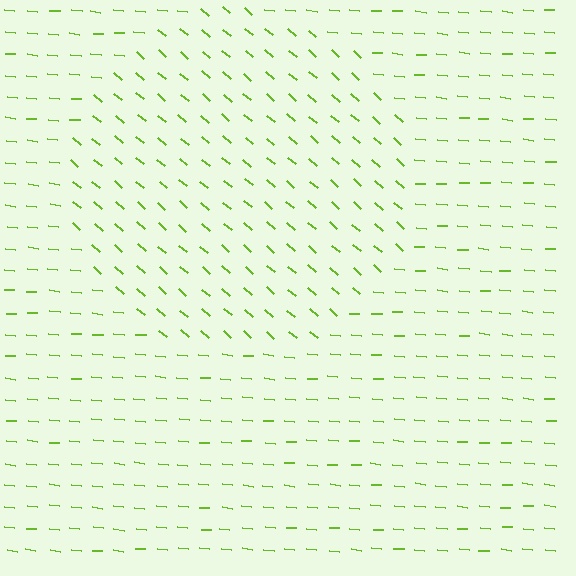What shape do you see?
I see a circle.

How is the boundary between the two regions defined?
The boundary is defined purely by a change in line orientation (approximately 35 degrees difference). All lines are the same color and thickness.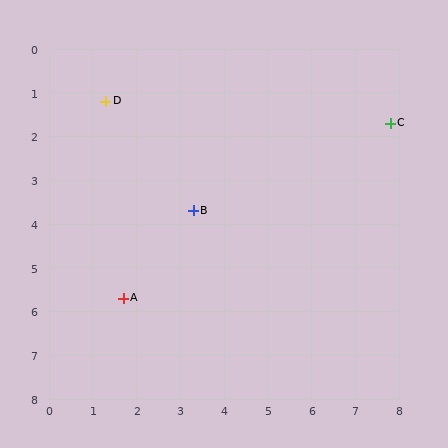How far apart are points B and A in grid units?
Points B and A are about 2.6 grid units apart.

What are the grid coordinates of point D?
Point D is at approximately (1.3, 1.2).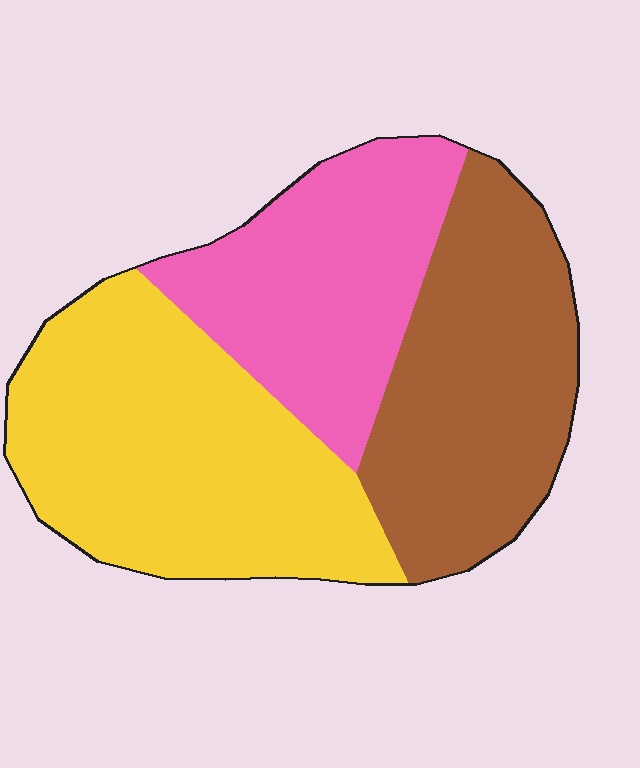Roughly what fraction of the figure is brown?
Brown covers around 30% of the figure.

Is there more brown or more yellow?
Yellow.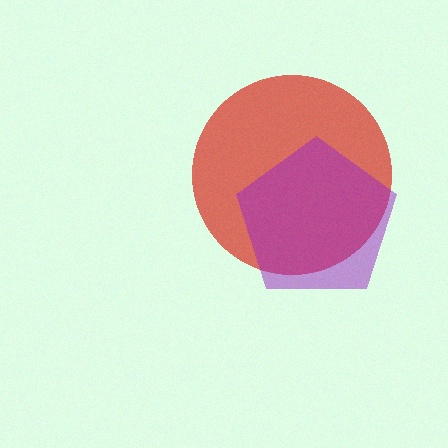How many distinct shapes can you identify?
There are 2 distinct shapes: a red circle, a purple pentagon.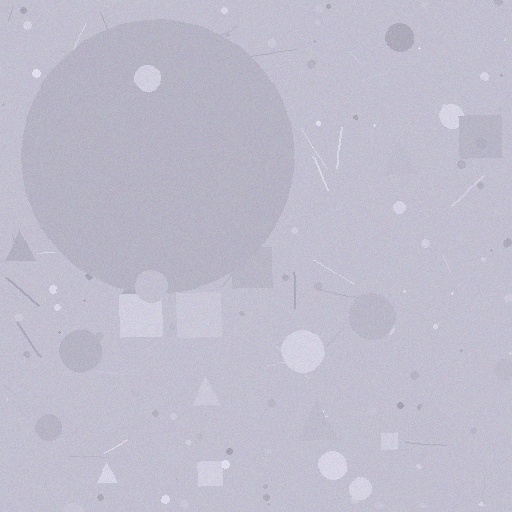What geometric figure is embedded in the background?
A circle is embedded in the background.